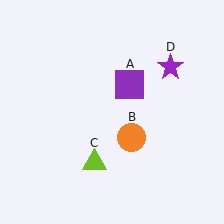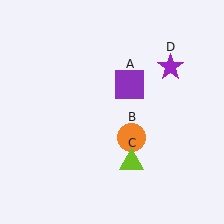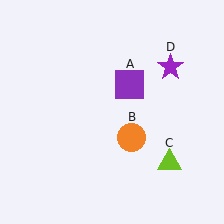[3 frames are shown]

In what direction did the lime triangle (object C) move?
The lime triangle (object C) moved right.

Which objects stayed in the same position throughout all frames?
Purple square (object A) and orange circle (object B) and purple star (object D) remained stationary.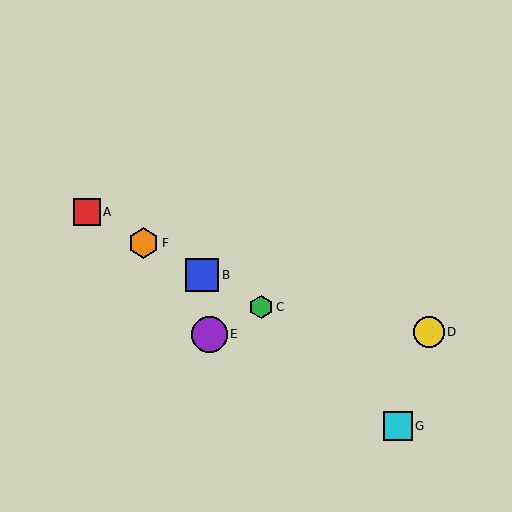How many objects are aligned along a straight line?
4 objects (A, B, C, F) are aligned along a straight line.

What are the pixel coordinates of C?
Object C is at (261, 307).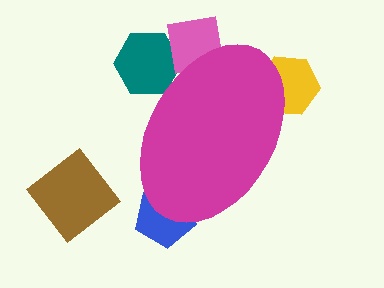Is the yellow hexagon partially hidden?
Yes, the yellow hexagon is partially hidden behind the magenta ellipse.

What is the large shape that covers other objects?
A magenta ellipse.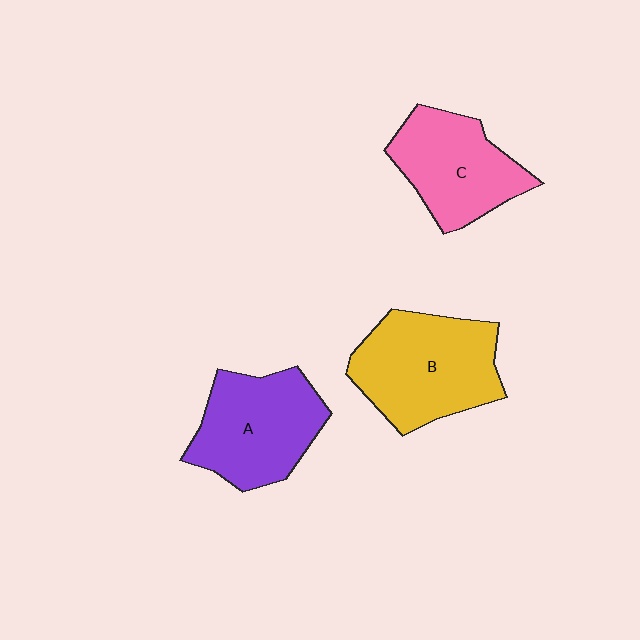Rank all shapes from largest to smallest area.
From largest to smallest: B (yellow), A (purple), C (pink).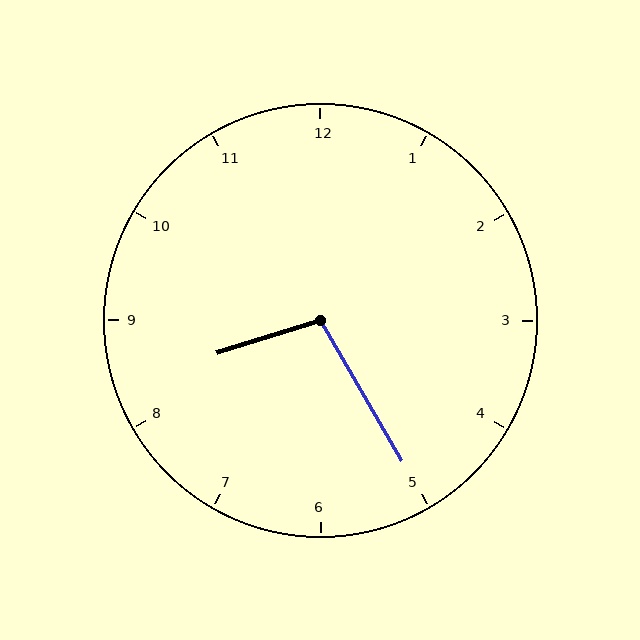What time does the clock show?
8:25.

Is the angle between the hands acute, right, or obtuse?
It is obtuse.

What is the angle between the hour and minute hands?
Approximately 102 degrees.